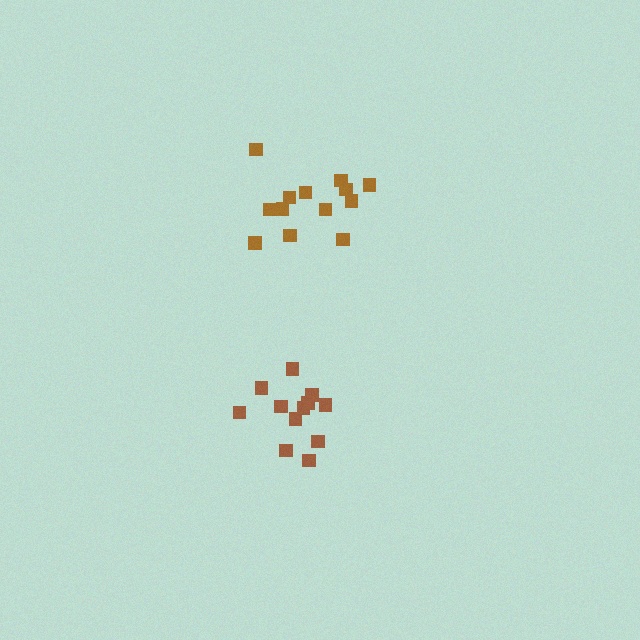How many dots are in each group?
Group 1: 12 dots, Group 2: 13 dots (25 total).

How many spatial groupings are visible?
There are 2 spatial groupings.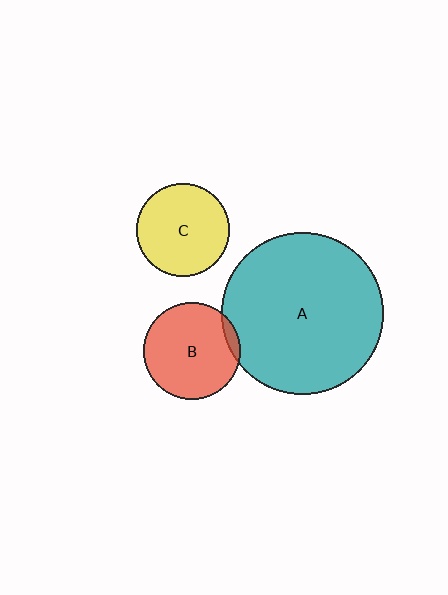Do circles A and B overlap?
Yes.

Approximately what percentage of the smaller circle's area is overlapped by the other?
Approximately 5%.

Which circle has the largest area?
Circle A (teal).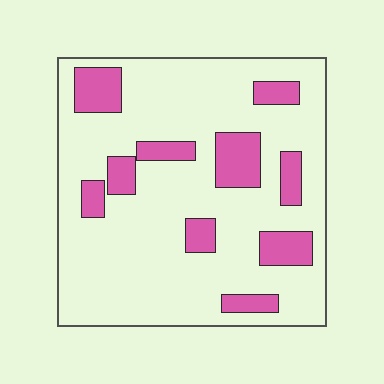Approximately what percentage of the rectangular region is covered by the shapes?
Approximately 20%.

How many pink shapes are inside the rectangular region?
10.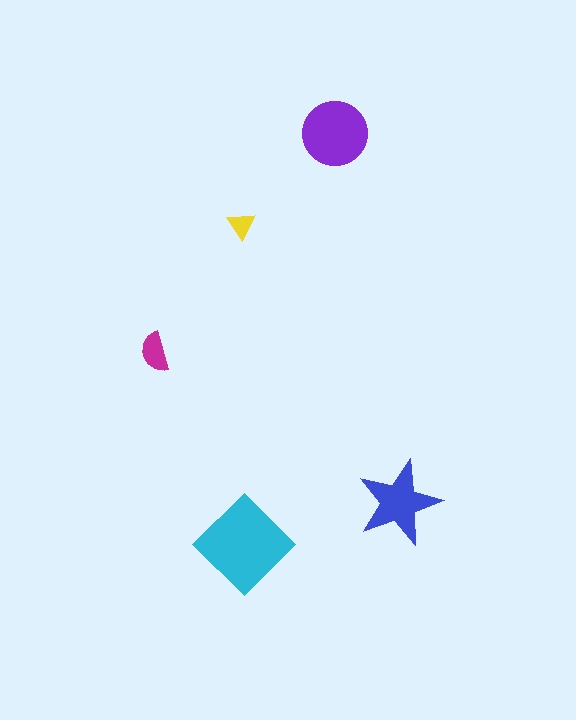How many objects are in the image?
There are 5 objects in the image.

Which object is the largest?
The cyan diamond.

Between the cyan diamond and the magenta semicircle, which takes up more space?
The cyan diamond.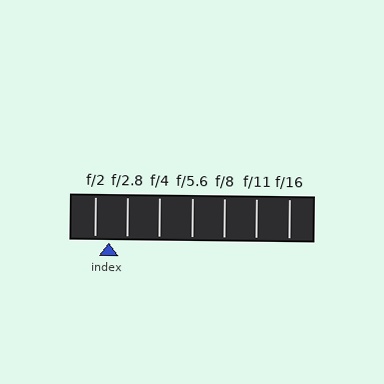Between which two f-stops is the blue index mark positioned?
The index mark is between f/2 and f/2.8.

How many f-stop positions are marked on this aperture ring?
There are 7 f-stop positions marked.